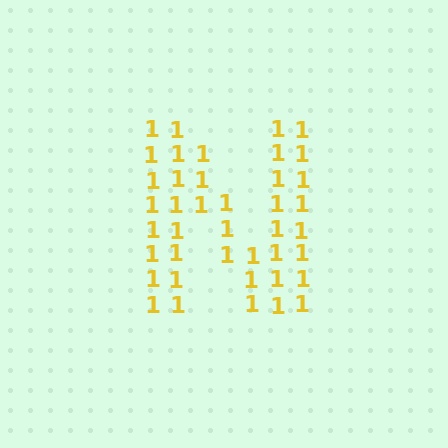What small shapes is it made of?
It is made of small digit 1's.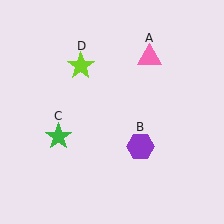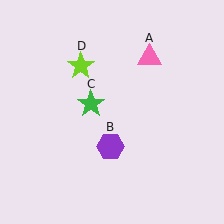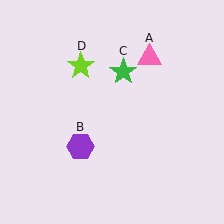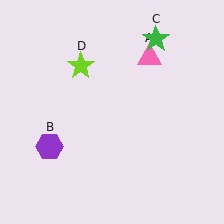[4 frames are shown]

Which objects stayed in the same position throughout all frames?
Pink triangle (object A) and lime star (object D) remained stationary.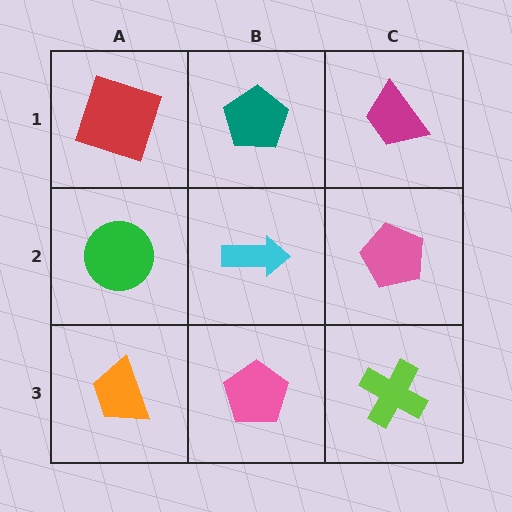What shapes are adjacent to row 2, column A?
A red square (row 1, column A), an orange trapezoid (row 3, column A), a cyan arrow (row 2, column B).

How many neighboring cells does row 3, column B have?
3.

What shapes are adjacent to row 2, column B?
A teal pentagon (row 1, column B), a pink pentagon (row 3, column B), a green circle (row 2, column A), a pink pentagon (row 2, column C).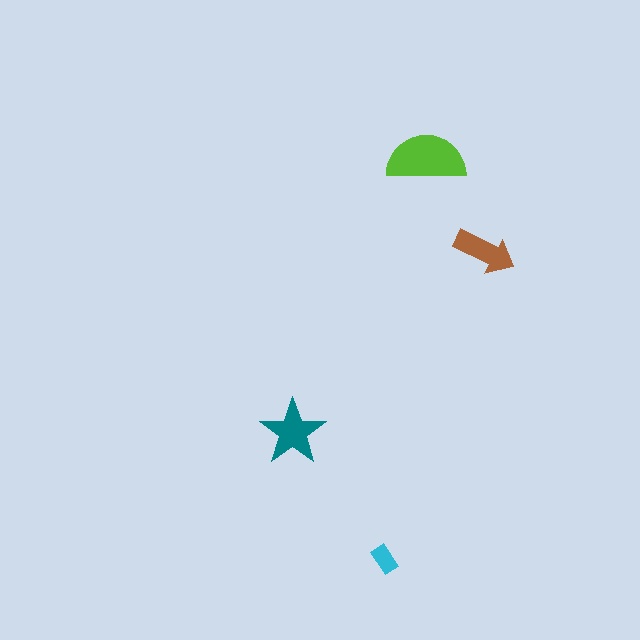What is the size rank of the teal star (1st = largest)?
2nd.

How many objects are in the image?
There are 4 objects in the image.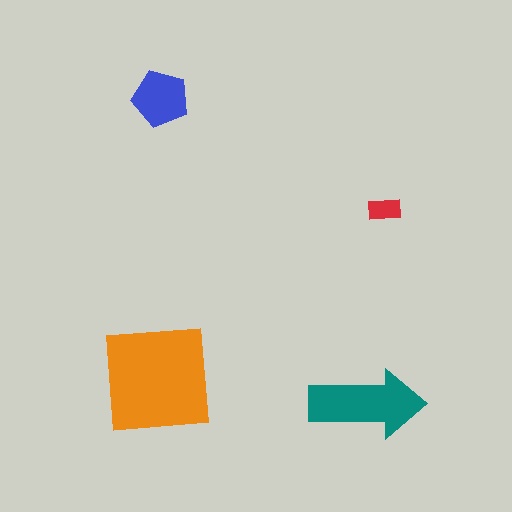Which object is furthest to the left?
The orange square is leftmost.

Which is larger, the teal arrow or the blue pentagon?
The teal arrow.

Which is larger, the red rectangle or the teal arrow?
The teal arrow.